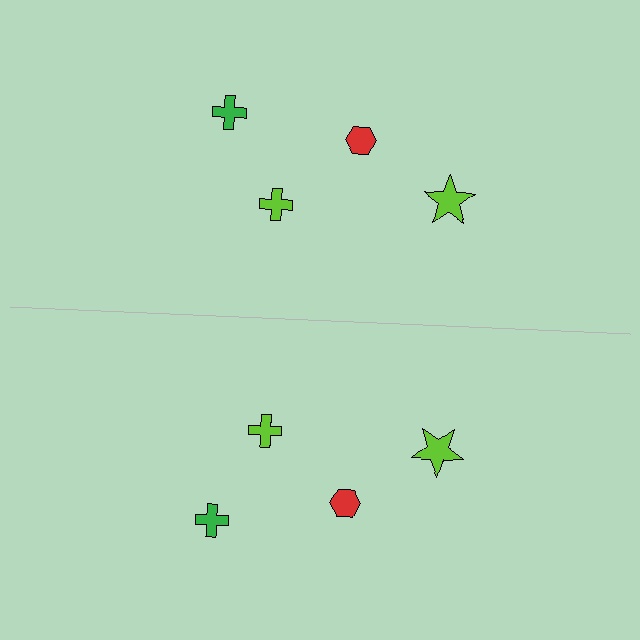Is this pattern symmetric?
Yes, this pattern has bilateral (reflection) symmetry.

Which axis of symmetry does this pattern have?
The pattern has a horizontal axis of symmetry running through the center of the image.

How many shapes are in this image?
There are 8 shapes in this image.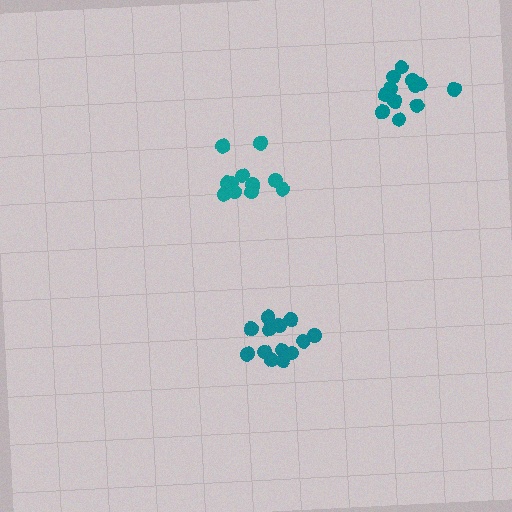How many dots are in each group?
Group 1: 11 dots, Group 2: 13 dots, Group 3: 12 dots (36 total).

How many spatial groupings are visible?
There are 3 spatial groupings.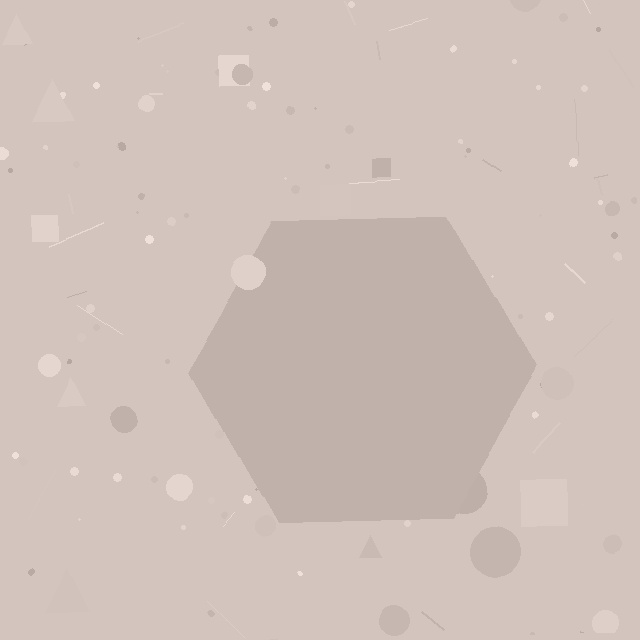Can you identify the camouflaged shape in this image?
The camouflaged shape is a hexagon.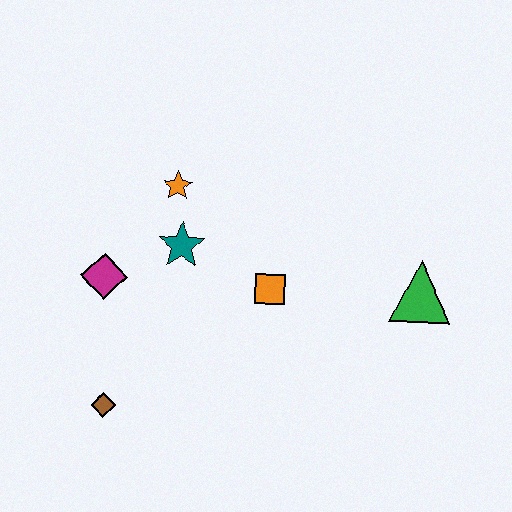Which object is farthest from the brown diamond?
The green triangle is farthest from the brown diamond.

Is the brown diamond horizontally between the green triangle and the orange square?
No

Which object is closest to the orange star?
The teal star is closest to the orange star.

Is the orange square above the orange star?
No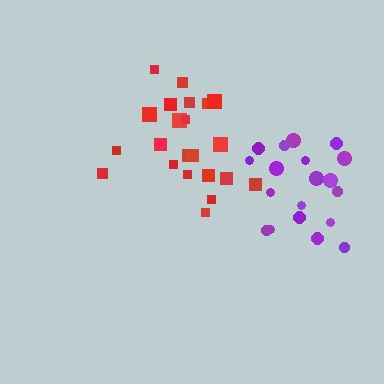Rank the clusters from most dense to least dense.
red, purple.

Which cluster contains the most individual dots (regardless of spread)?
Red (22).